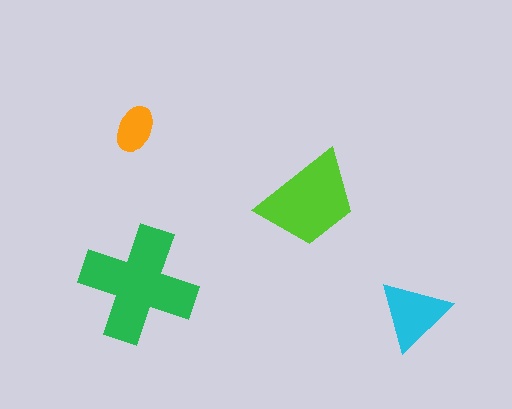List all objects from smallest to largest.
The orange ellipse, the cyan triangle, the lime trapezoid, the green cross.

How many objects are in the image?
There are 4 objects in the image.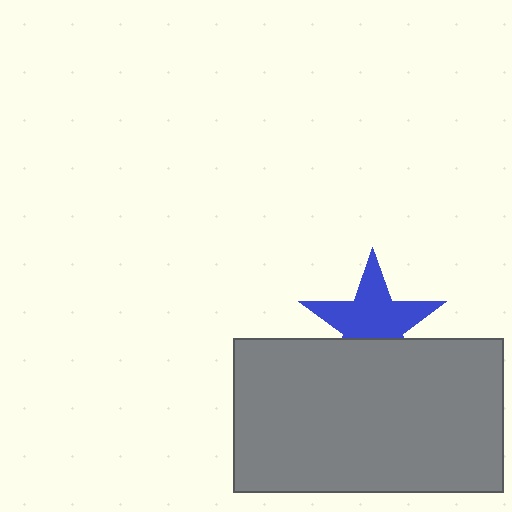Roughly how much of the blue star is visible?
Most of it is visible (roughly 65%).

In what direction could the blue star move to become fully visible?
The blue star could move up. That would shift it out from behind the gray rectangle entirely.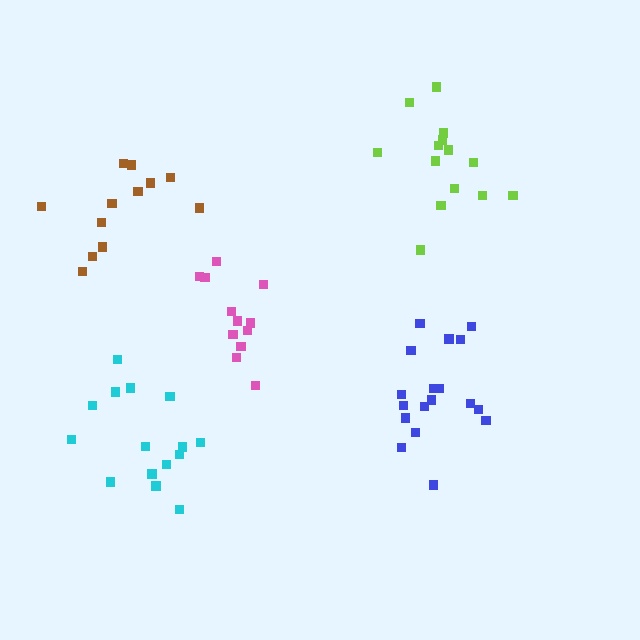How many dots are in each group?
Group 1: 12 dots, Group 2: 18 dots, Group 3: 15 dots, Group 4: 14 dots, Group 5: 12 dots (71 total).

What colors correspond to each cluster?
The clusters are colored: pink, blue, cyan, lime, brown.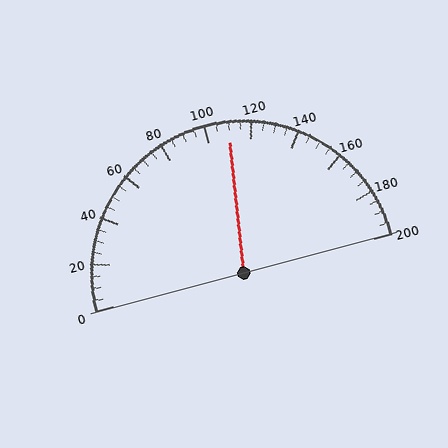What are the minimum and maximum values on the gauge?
The gauge ranges from 0 to 200.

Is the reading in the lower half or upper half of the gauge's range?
The reading is in the upper half of the range (0 to 200).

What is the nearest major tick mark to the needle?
The nearest major tick mark is 120.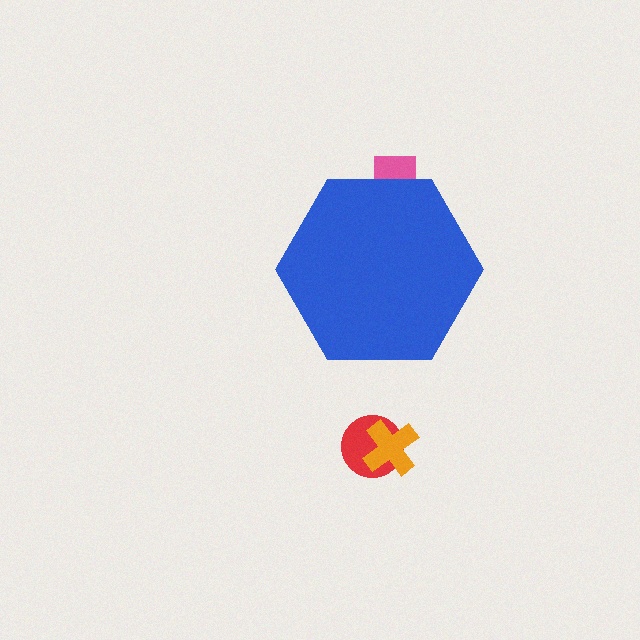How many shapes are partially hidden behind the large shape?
1 shape is partially hidden.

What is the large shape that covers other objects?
A blue hexagon.